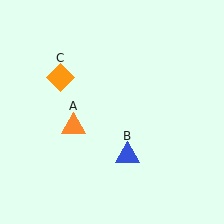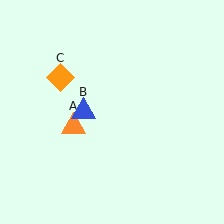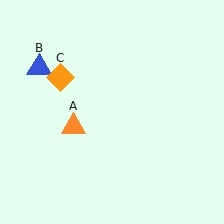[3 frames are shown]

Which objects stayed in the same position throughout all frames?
Orange triangle (object A) and orange diamond (object C) remained stationary.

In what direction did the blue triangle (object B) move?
The blue triangle (object B) moved up and to the left.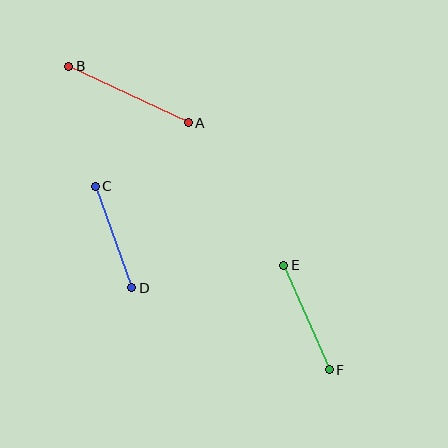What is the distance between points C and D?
The distance is approximately 108 pixels.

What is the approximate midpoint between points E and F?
The midpoint is at approximately (306, 317) pixels.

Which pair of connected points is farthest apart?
Points A and B are farthest apart.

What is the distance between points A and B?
The distance is approximately 132 pixels.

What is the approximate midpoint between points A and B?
The midpoint is at approximately (128, 95) pixels.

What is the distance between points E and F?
The distance is approximately 114 pixels.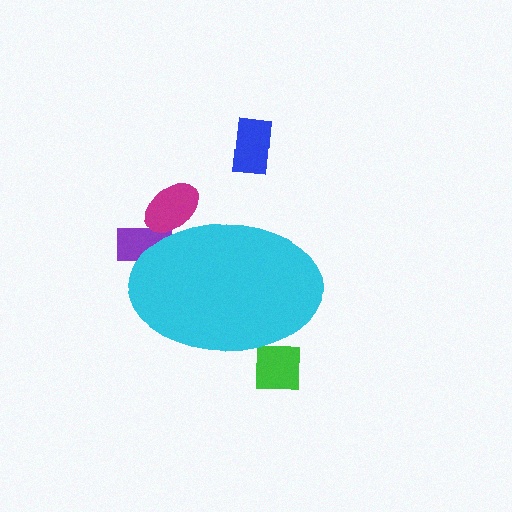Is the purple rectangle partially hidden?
Yes, the purple rectangle is partially hidden behind the cyan ellipse.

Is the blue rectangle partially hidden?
No, the blue rectangle is fully visible.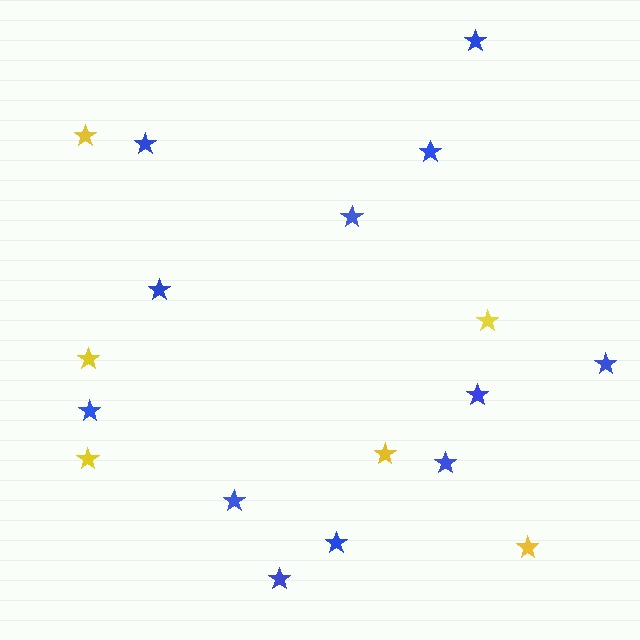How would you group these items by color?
There are 2 groups: one group of blue stars (12) and one group of yellow stars (6).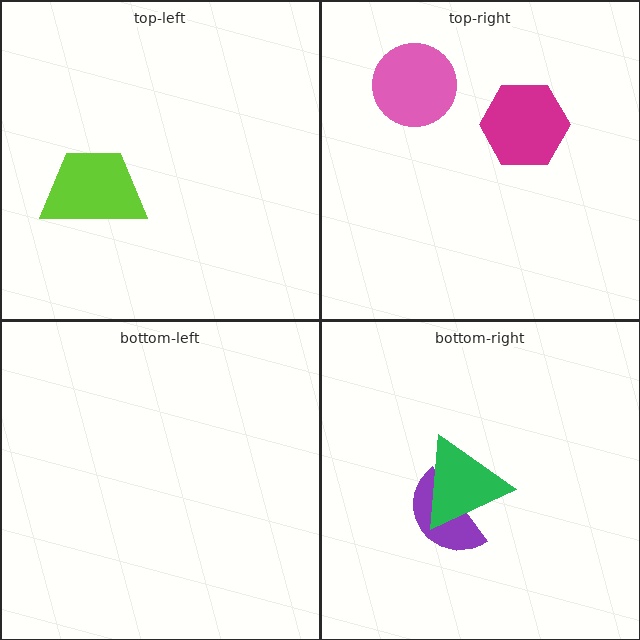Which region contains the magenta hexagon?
The top-right region.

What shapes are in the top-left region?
The lime trapezoid.